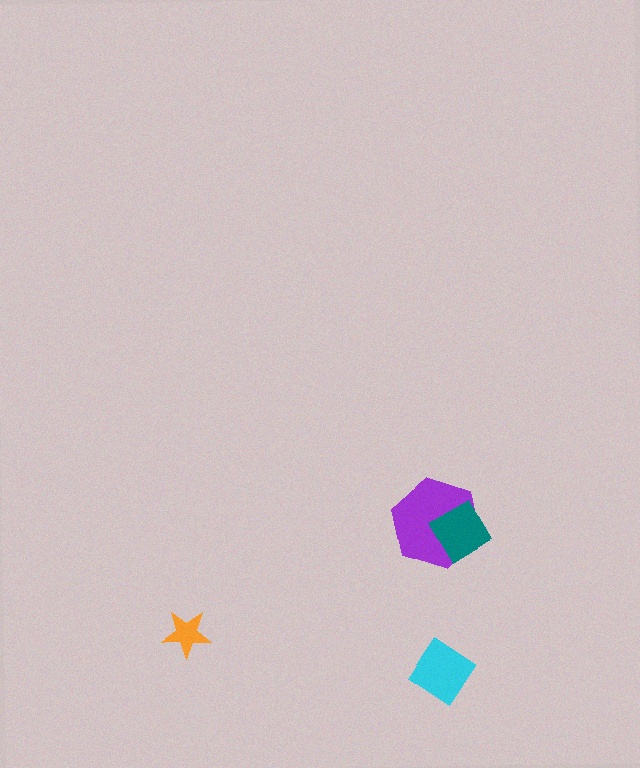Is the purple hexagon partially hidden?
Yes, it is partially covered by another shape.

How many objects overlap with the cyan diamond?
0 objects overlap with the cyan diamond.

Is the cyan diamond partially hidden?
No, no other shape covers it.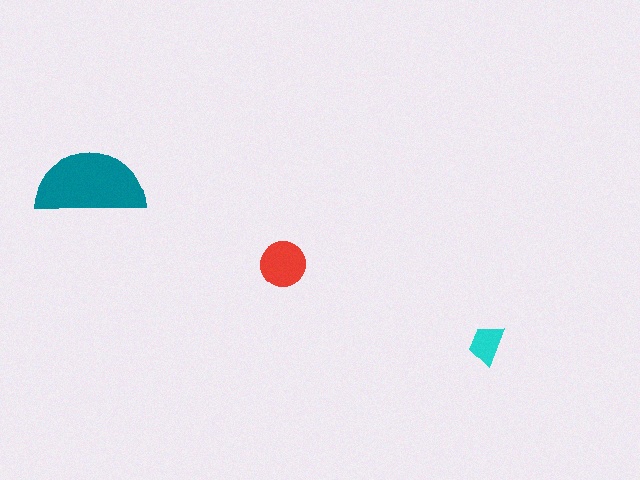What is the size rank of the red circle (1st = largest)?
2nd.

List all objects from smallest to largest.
The cyan trapezoid, the red circle, the teal semicircle.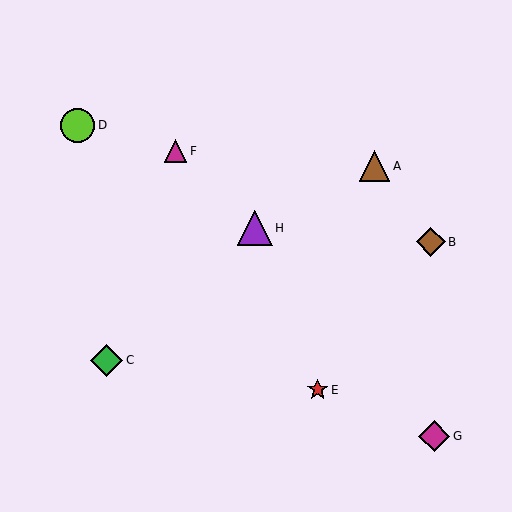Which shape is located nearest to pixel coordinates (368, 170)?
The brown triangle (labeled A) at (375, 166) is nearest to that location.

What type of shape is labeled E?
Shape E is a red star.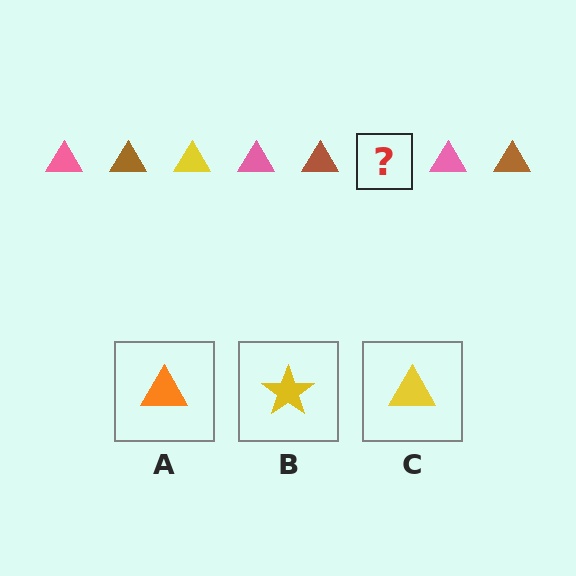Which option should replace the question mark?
Option C.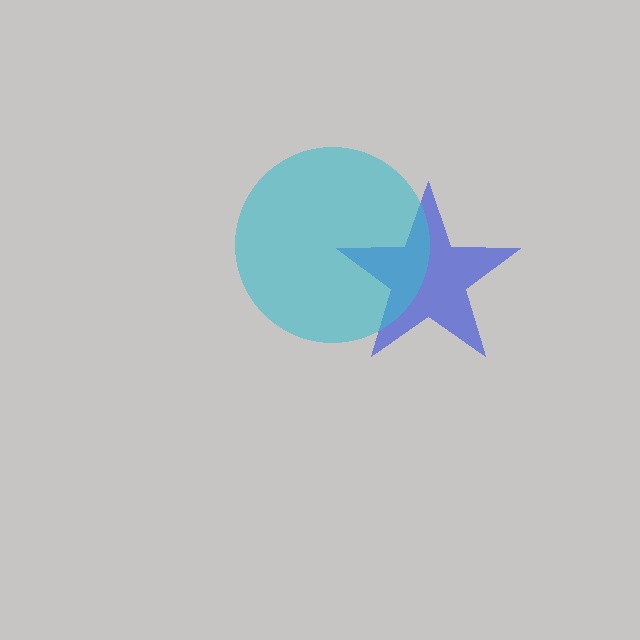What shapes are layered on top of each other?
The layered shapes are: a blue star, a cyan circle.